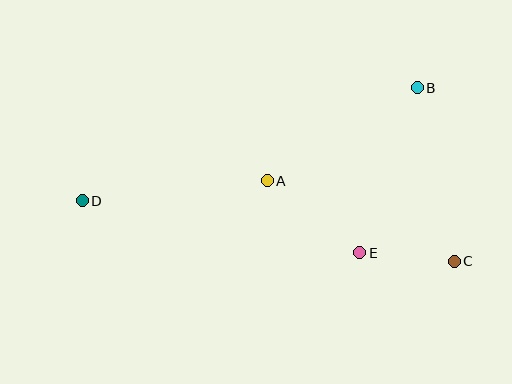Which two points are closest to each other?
Points C and E are closest to each other.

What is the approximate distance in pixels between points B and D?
The distance between B and D is approximately 354 pixels.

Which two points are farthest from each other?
Points C and D are farthest from each other.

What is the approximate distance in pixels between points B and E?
The distance between B and E is approximately 175 pixels.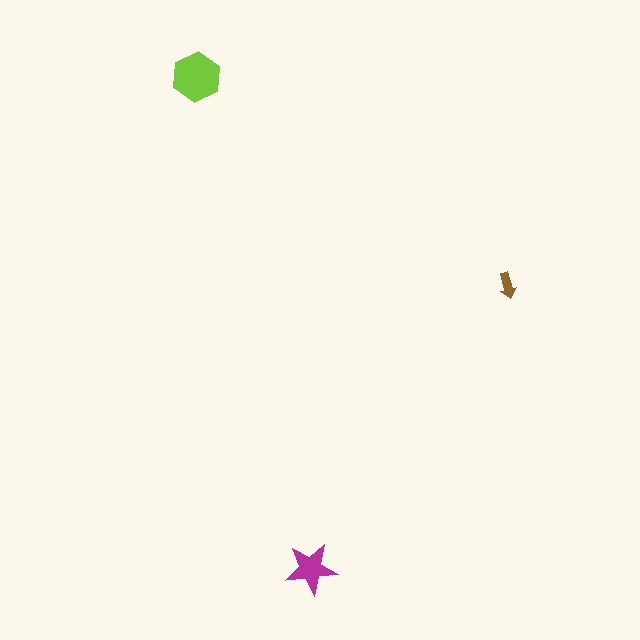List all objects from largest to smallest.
The lime hexagon, the magenta star, the brown arrow.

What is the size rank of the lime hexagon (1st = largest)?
1st.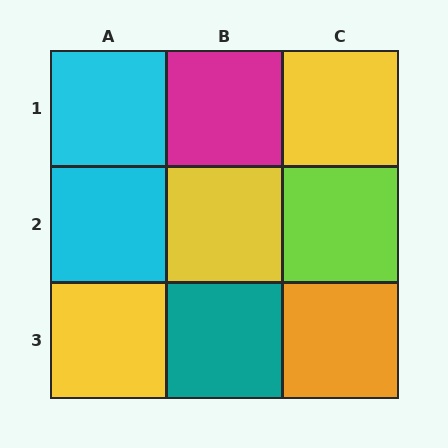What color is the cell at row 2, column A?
Cyan.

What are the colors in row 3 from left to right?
Yellow, teal, orange.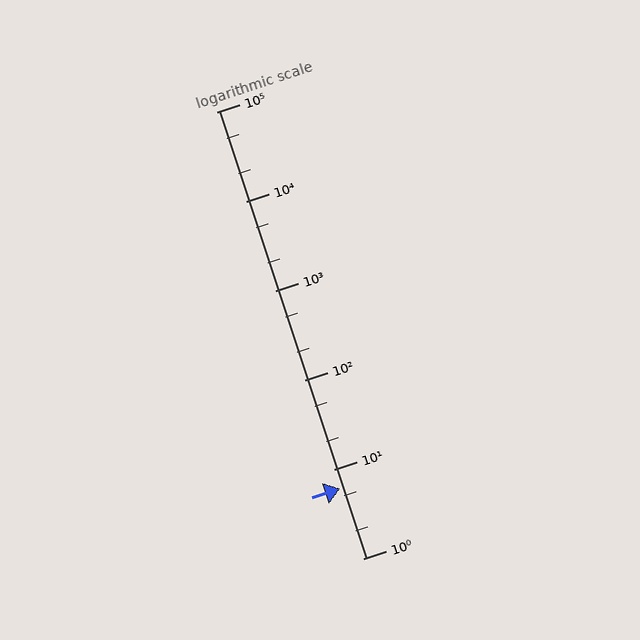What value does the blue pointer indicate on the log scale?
The pointer indicates approximately 6.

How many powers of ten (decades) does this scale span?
The scale spans 5 decades, from 1 to 100000.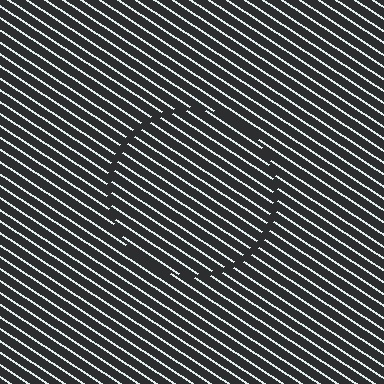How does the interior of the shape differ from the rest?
The interior of the shape contains the same grating, shifted by half a period — the contour is defined by the phase discontinuity where line-ends from the inner and outer gratings abut.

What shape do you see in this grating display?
An illusory circle. The interior of the shape contains the same grating, shifted by half a period — the contour is defined by the phase discontinuity where line-ends from the inner and outer gratings abut.